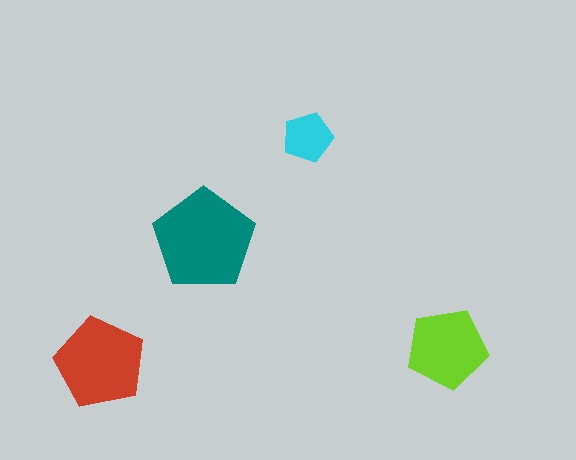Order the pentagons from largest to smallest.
the teal one, the red one, the lime one, the cyan one.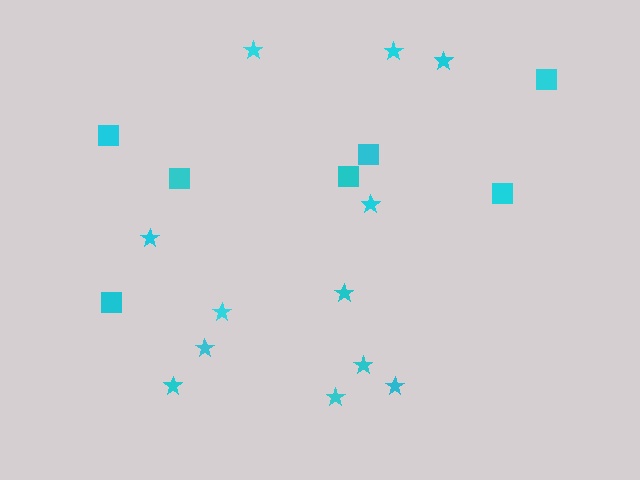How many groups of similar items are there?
There are 2 groups: one group of stars (12) and one group of squares (7).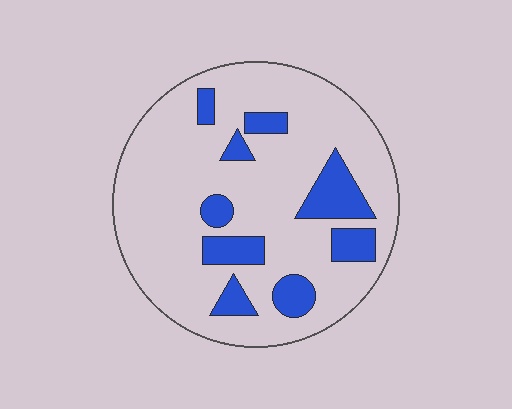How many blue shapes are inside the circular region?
9.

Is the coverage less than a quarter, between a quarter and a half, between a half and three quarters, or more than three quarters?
Less than a quarter.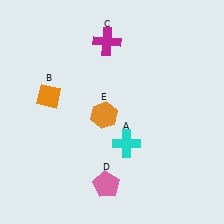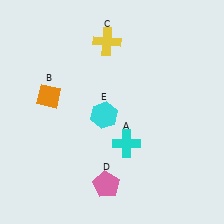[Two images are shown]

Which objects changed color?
C changed from magenta to yellow. E changed from orange to cyan.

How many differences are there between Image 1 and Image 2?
There are 2 differences between the two images.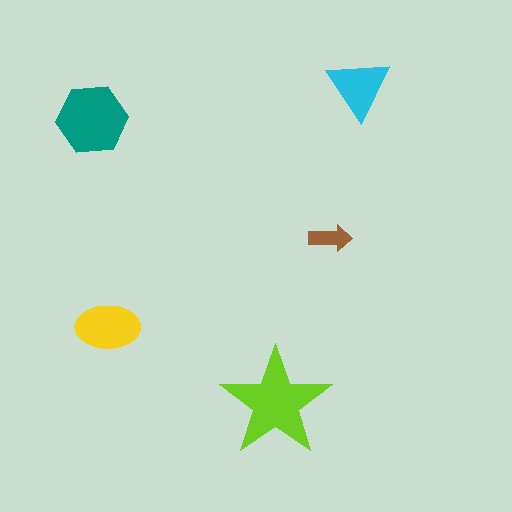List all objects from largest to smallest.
The lime star, the teal hexagon, the yellow ellipse, the cyan triangle, the brown arrow.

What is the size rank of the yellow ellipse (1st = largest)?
3rd.